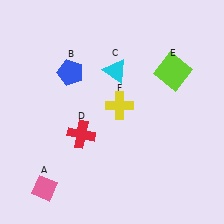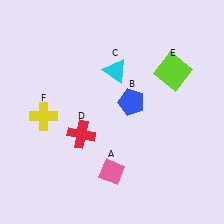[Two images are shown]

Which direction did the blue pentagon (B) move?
The blue pentagon (B) moved right.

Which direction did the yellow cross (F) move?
The yellow cross (F) moved left.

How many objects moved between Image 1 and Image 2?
3 objects moved between the two images.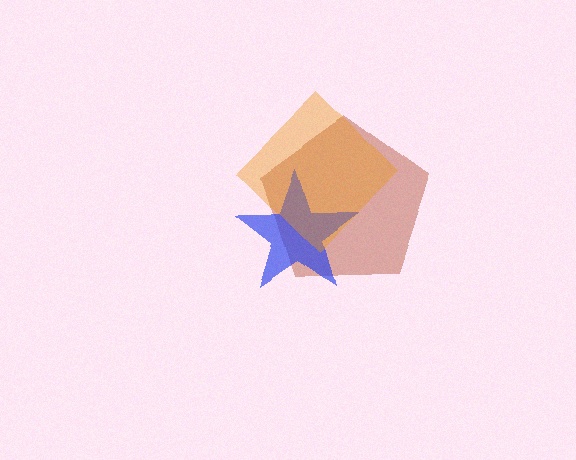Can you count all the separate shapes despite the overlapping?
Yes, there are 3 separate shapes.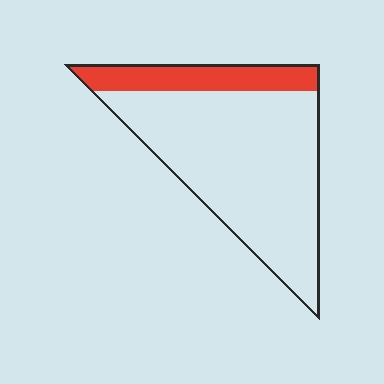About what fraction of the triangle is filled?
About one fifth (1/5).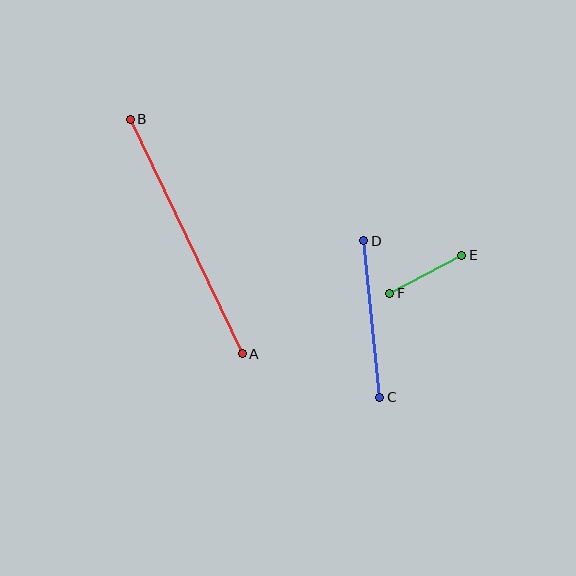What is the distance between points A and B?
The distance is approximately 260 pixels.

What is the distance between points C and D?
The distance is approximately 158 pixels.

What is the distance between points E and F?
The distance is approximately 81 pixels.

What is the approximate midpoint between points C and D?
The midpoint is at approximately (372, 319) pixels.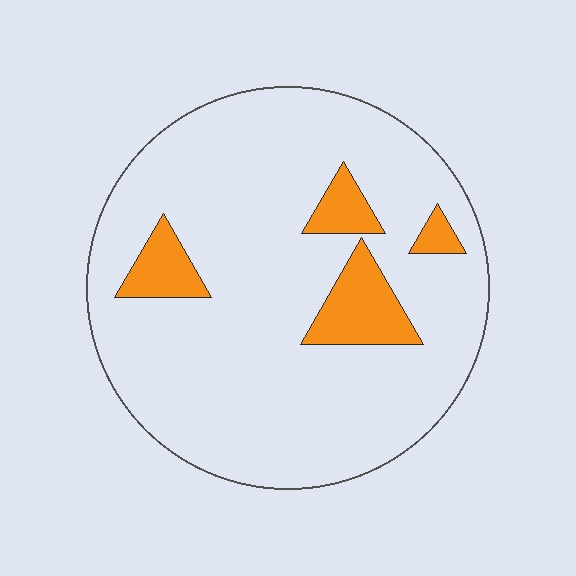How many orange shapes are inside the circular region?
4.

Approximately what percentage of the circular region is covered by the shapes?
Approximately 10%.